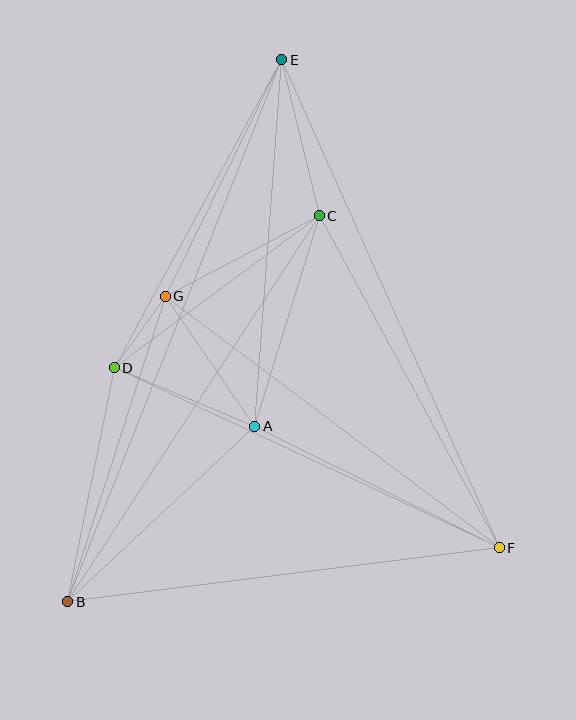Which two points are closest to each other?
Points D and G are closest to each other.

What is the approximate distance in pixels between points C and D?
The distance between C and D is approximately 255 pixels.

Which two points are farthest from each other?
Points B and E are farthest from each other.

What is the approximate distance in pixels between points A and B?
The distance between A and B is approximately 257 pixels.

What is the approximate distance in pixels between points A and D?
The distance between A and D is approximately 152 pixels.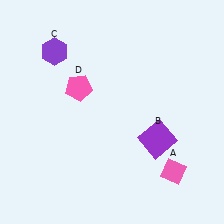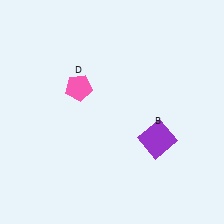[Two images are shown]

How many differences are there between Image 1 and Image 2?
There are 2 differences between the two images.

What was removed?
The pink diamond (A), the purple hexagon (C) were removed in Image 2.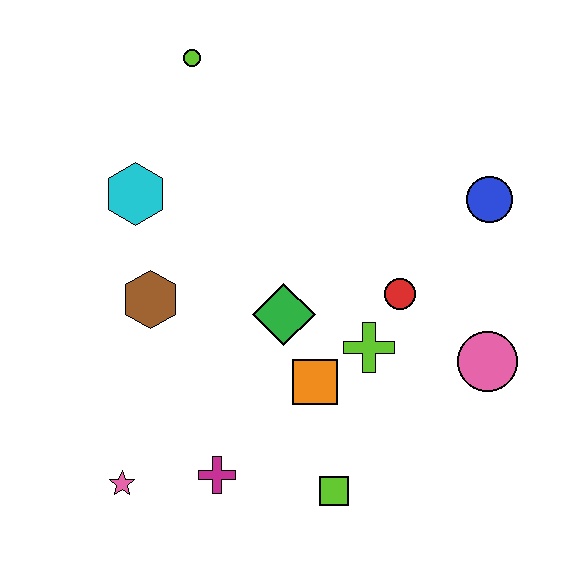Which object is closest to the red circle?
The lime cross is closest to the red circle.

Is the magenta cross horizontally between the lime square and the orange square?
No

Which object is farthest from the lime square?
The lime circle is farthest from the lime square.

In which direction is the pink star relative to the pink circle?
The pink star is to the left of the pink circle.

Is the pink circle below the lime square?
No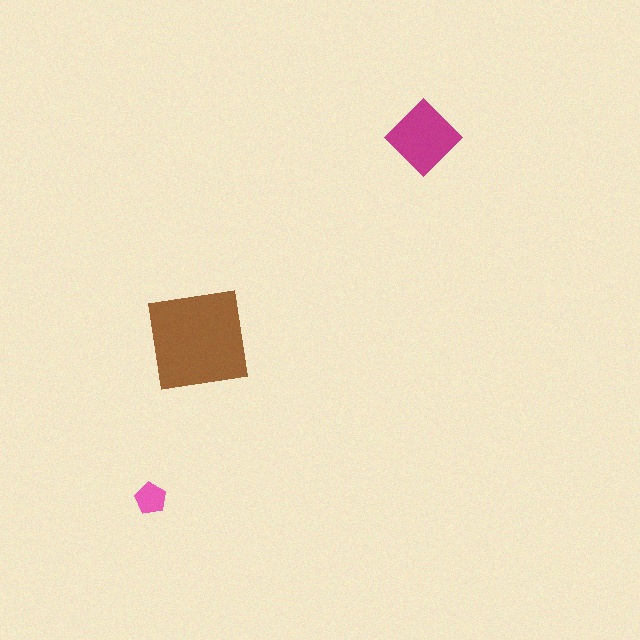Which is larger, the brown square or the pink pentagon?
The brown square.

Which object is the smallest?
The pink pentagon.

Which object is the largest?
The brown square.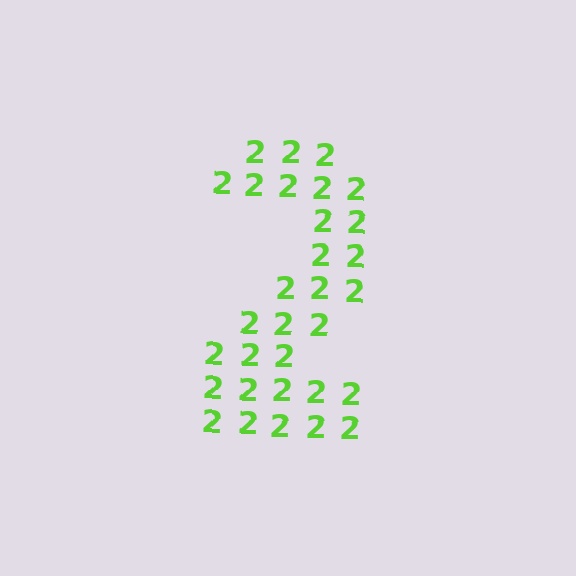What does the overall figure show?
The overall figure shows the digit 2.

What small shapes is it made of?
It is made of small digit 2's.